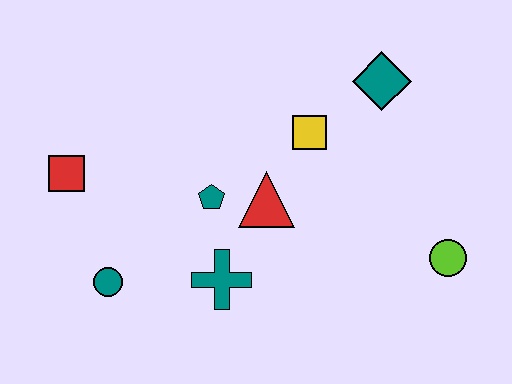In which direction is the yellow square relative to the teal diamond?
The yellow square is to the left of the teal diamond.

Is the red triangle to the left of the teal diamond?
Yes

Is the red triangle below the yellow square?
Yes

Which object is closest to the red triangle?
The teal pentagon is closest to the red triangle.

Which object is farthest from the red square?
The lime circle is farthest from the red square.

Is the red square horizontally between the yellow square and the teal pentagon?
No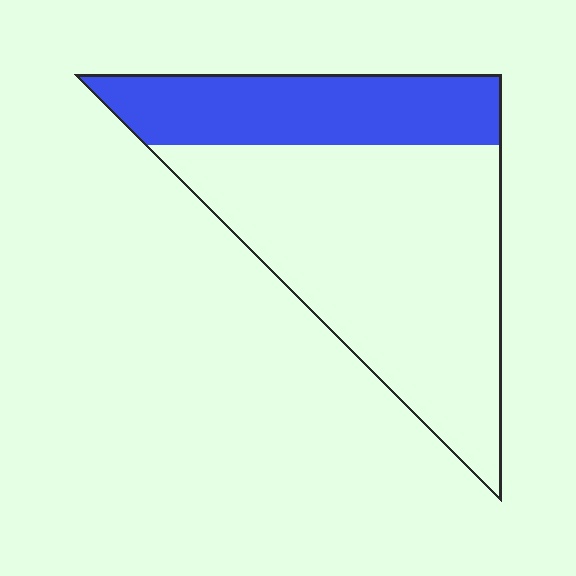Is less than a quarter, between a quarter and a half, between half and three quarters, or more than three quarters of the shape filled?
Between a quarter and a half.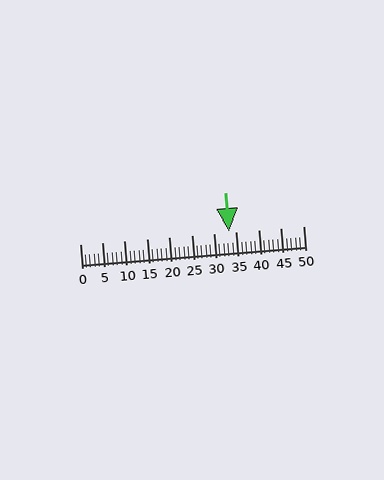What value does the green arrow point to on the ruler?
The green arrow points to approximately 33.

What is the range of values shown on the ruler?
The ruler shows values from 0 to 50.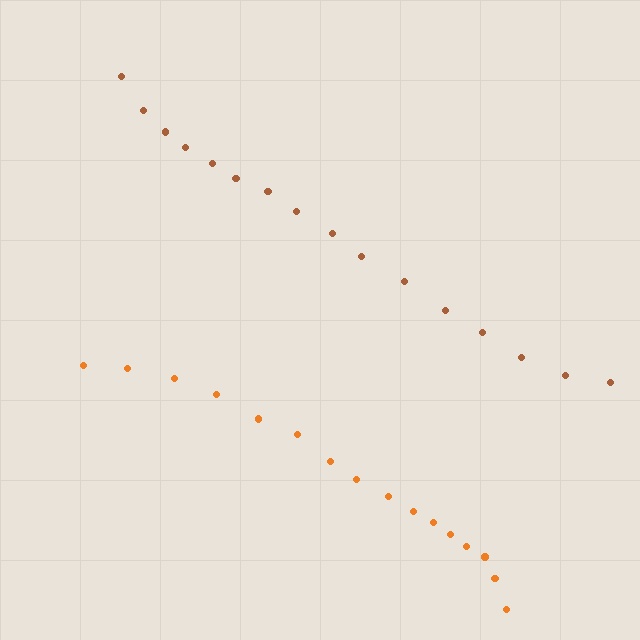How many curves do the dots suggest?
There are 2 distinct paths.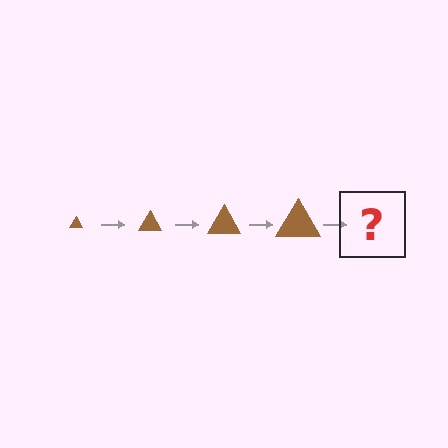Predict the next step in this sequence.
The next step is a brown triangle, larger than the previous one.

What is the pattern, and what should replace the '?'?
The pattern is that the triangle gets progressively larger each step. The '?' should be a brown triangle, larger than the previous one.